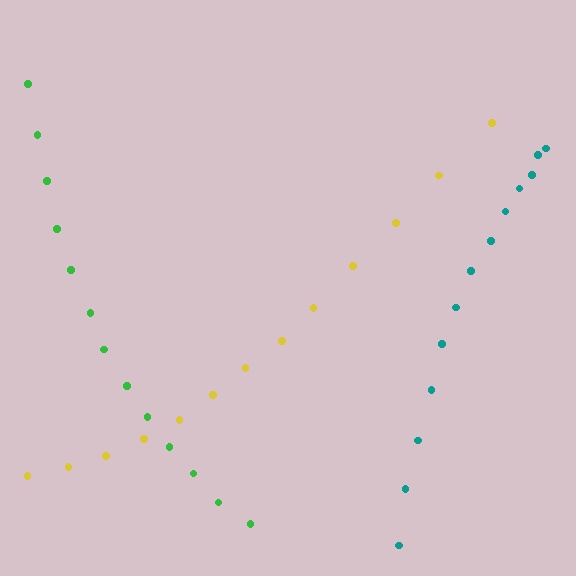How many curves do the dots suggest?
There are 3 distinct paths.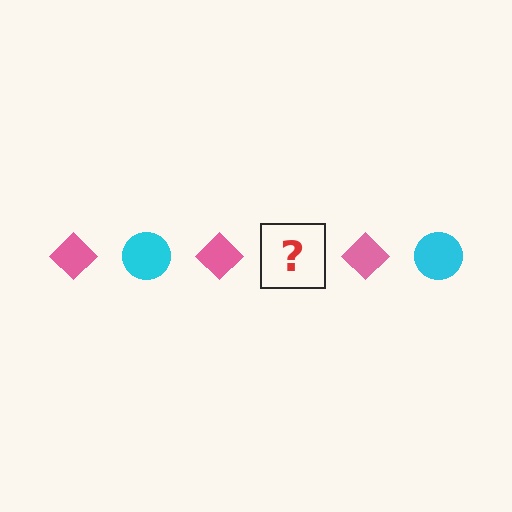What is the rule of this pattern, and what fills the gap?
The rule is that the pattern alternates between pink diamond and cyan circle. The gap should be filled with a cyan circle.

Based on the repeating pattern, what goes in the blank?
The blank should be a cyan circle.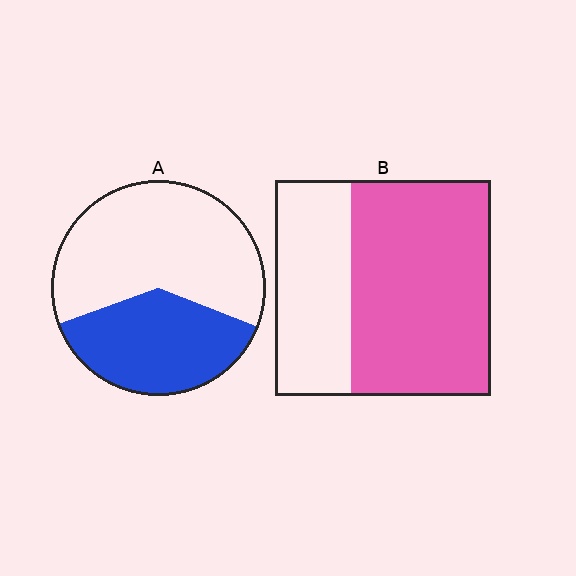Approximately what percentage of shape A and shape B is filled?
A is approximately 40% and B is approximately 65%.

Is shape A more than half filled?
No.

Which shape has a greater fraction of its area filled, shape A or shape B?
Shape B.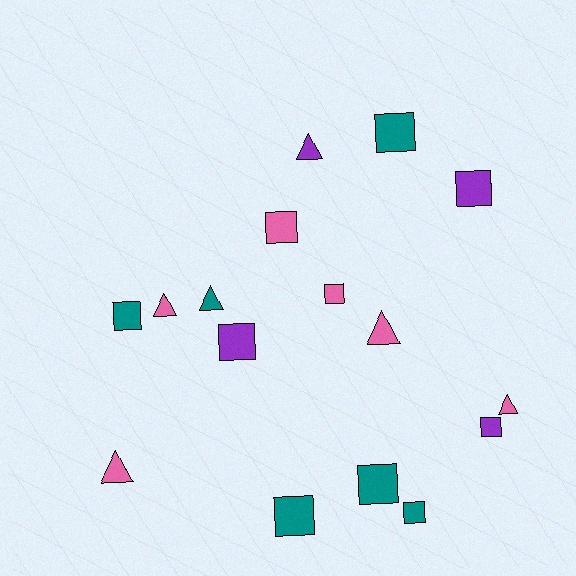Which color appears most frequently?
Pink, with 6 objects.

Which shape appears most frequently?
Square, with 10 objects.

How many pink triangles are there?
There are 4 pink triangles.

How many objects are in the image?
There are 16 objects.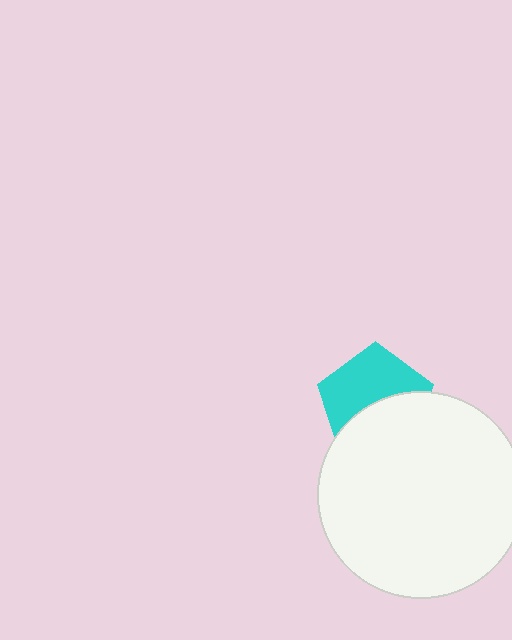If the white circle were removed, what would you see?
You would see the complete cyan pentagon.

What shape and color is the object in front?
The object in front is a white circle.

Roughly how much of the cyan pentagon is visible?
About half of it is visible (roughly 54%).